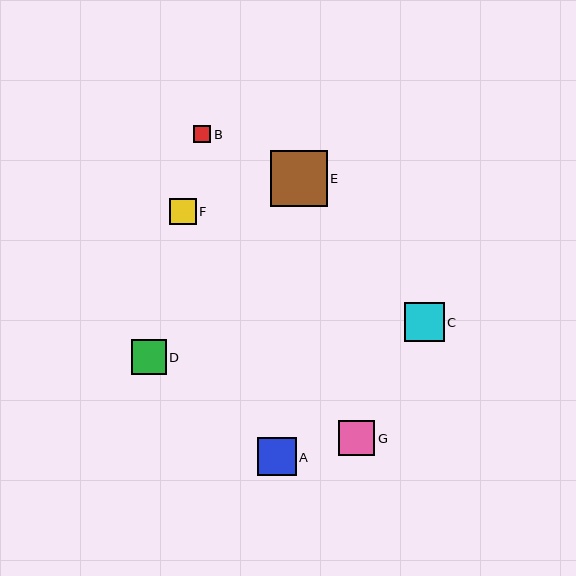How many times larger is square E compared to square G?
Square E is approximately 1.6 times the size of square G.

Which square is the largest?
Square E is the largest with a size of approximately 56 pixels.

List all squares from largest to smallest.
From largest to smallest: E, C, A, G, D, F, B.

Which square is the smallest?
Square B is the smallest with a size of approximately 17 pixels.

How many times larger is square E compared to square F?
Square E is approximately 2.1 times the size of square F.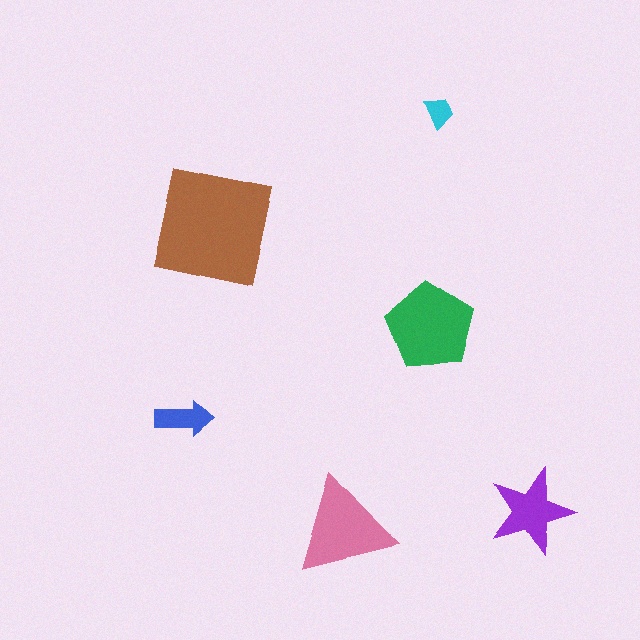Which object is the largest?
The brown square.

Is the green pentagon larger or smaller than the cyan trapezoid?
Larger.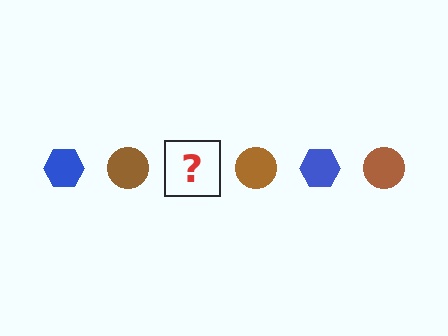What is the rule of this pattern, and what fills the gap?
The rule is that the pattern alternates between blue hexagon and brown circle. The gap should be filled with a blue hexagon.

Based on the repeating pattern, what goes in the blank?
The blank should be a blue hexagon.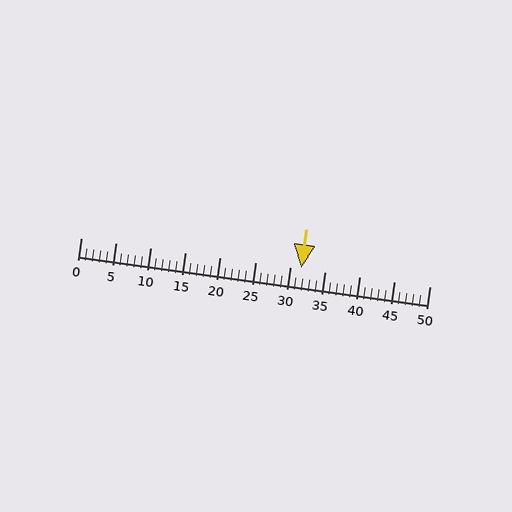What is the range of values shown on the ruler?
The ruler shows values from 0 to 50.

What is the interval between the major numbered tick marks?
The major tick marks are spaced 5 units apart.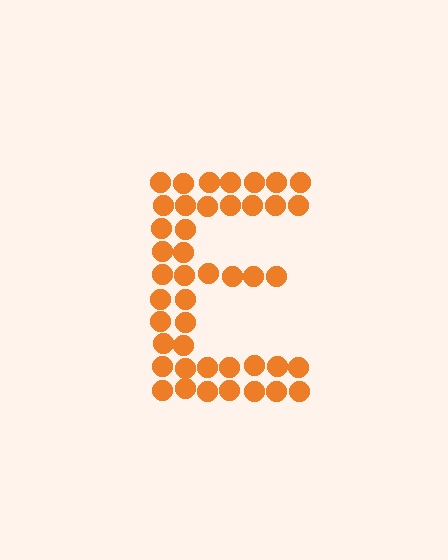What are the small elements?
The small elements are circles.